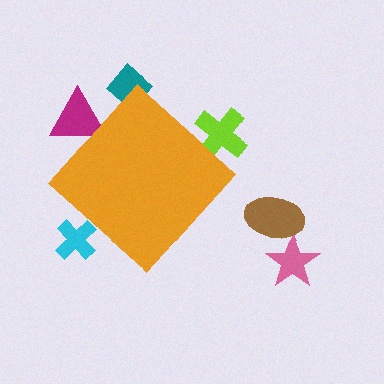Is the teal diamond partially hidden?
Yes, the teal diamond is partially hidden behind the orange diamond.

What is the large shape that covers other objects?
An orange diamond.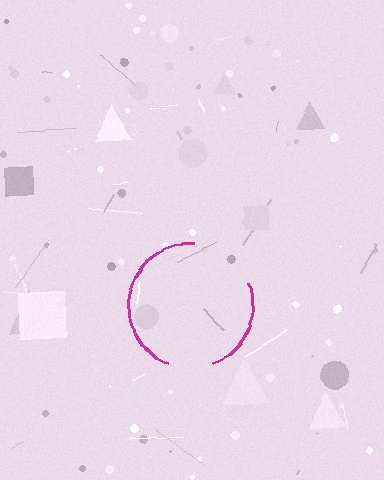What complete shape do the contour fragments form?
The contour fragments form a circle.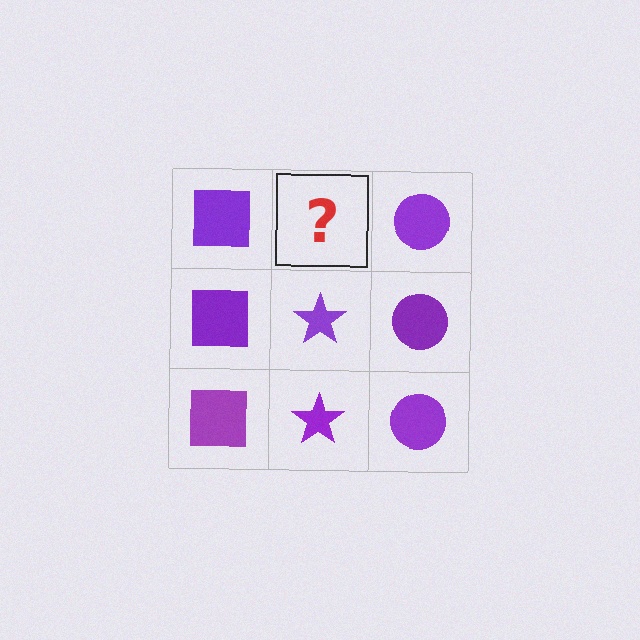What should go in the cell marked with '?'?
The missing cell should contain a purple star.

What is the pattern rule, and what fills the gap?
The rule is that each column has a consistent shape. The gap should be filled with a purple star.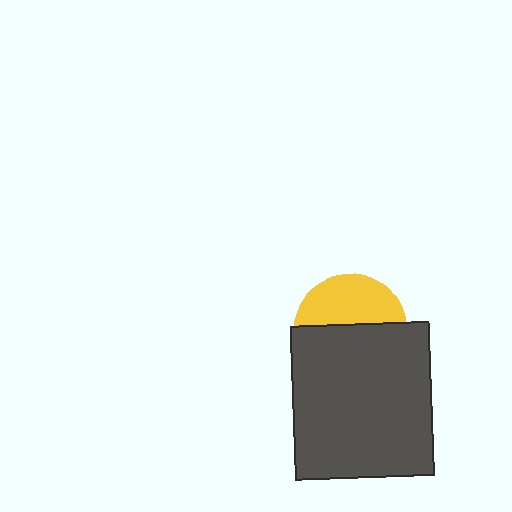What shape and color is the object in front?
The object in front is a dark gray rectangle.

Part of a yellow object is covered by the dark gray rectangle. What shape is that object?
It is a circle.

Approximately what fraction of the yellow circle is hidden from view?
Roughly 58% of the yellow circle is hidden behind the dark gray rectangle.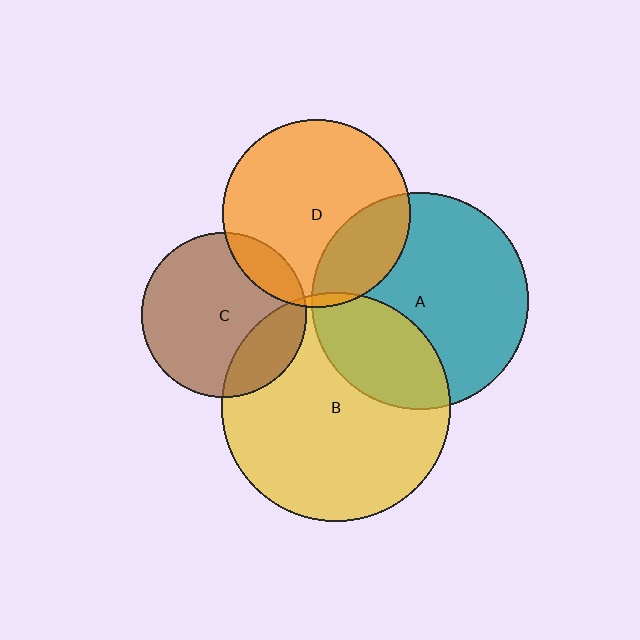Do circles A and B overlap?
Yes.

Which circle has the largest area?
Circle B (yellow).